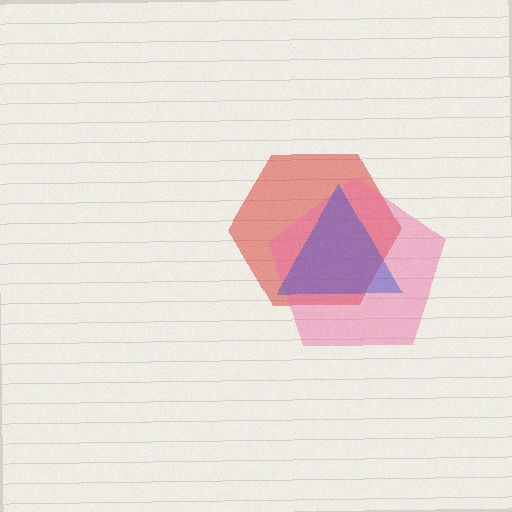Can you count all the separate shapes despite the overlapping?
Yes, there are 3 separate shapes.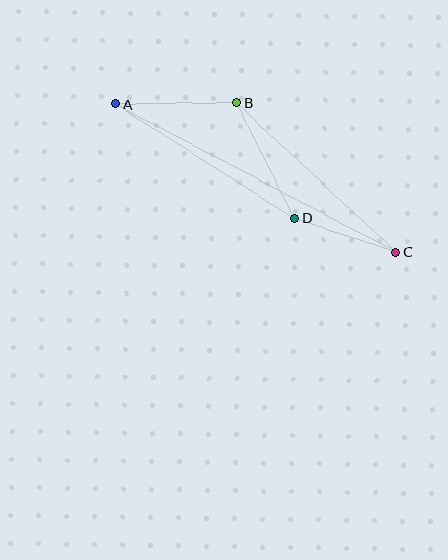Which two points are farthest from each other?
Points A and C are farthest from each other.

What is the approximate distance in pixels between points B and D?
The distance between B and D is approximately 129 pixels.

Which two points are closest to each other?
Points C and D are closest to each other.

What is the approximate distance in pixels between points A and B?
The distance between A and B is approximately 121 pixels.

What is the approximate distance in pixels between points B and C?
The distance between B and C is approximately 218 pixels.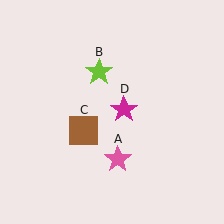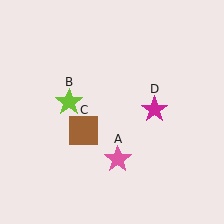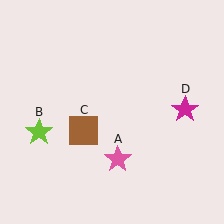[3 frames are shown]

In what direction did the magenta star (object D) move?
The magenta star (object D) moved right.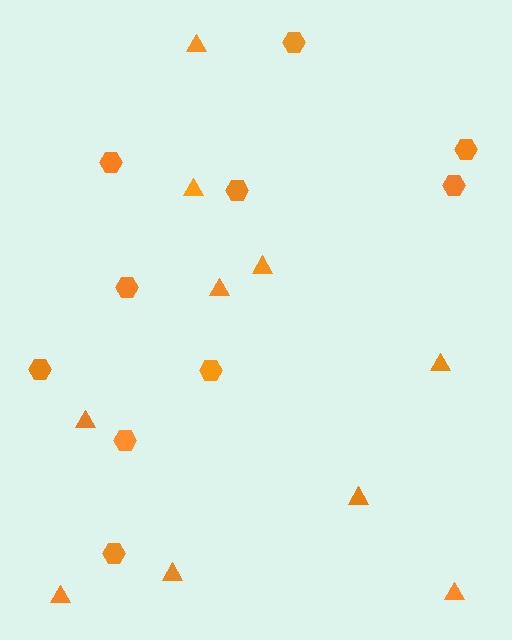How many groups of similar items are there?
There are 2 groups: one group of hexagons (10) and one group of triangles (10).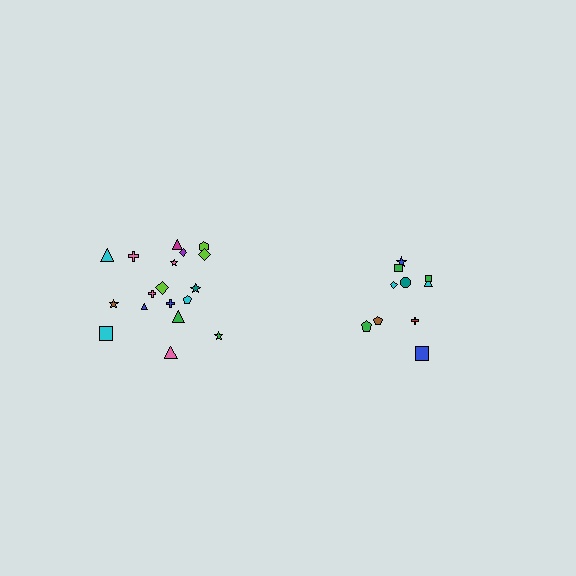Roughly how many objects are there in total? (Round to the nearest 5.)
Roughly 30 objects in total.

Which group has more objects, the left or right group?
The left group.